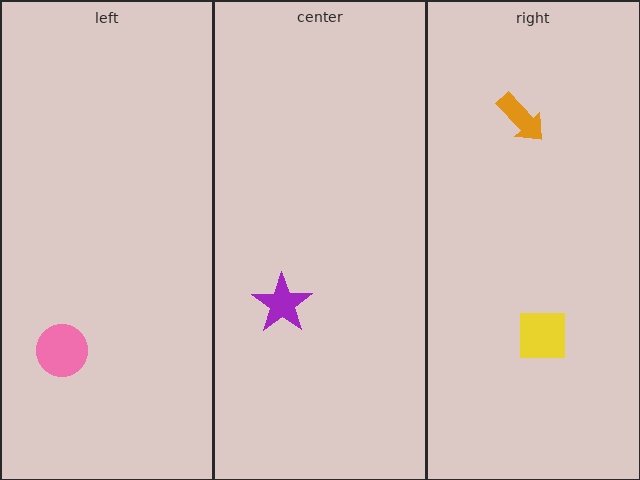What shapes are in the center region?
The purple star.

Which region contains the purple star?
The center region.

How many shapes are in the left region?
1.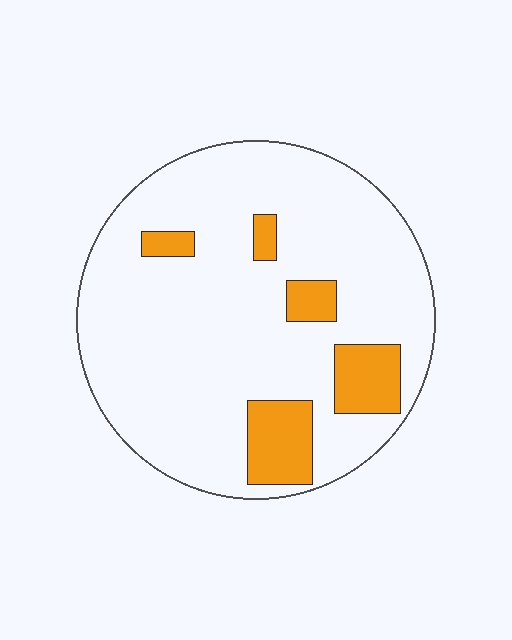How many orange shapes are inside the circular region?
5.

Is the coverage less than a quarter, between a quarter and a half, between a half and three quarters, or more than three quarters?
Less than a quarter.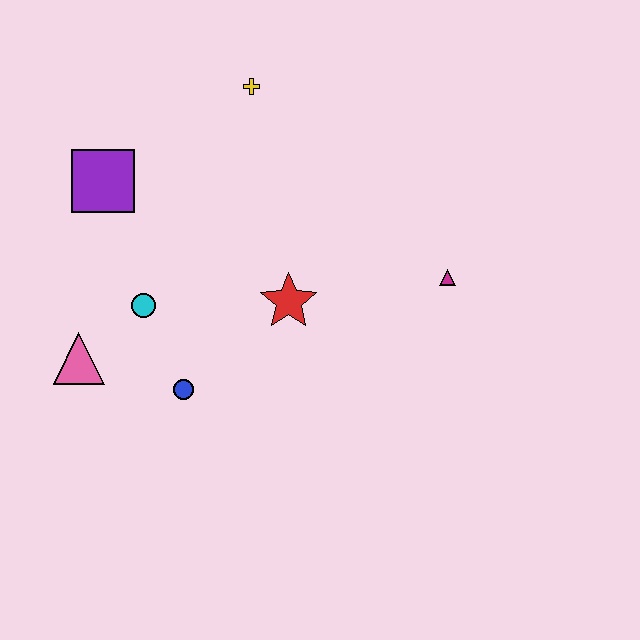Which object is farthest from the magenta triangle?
The pink triangle is farthest from the magenta triangle.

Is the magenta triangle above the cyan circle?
Yes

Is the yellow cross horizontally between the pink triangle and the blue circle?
No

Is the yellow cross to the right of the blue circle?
Yes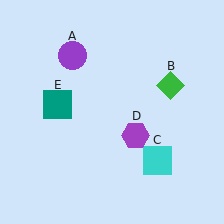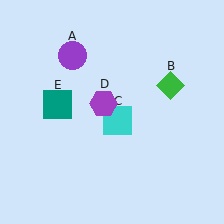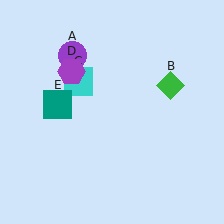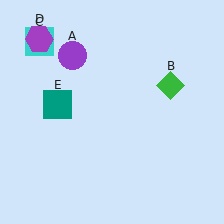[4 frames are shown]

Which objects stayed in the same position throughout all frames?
Purple circle (object A) and green diamond (object B) and teal square (object E) remained stationary.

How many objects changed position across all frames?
2 objects changed position: cyan square (object C), purple hexagon (object D).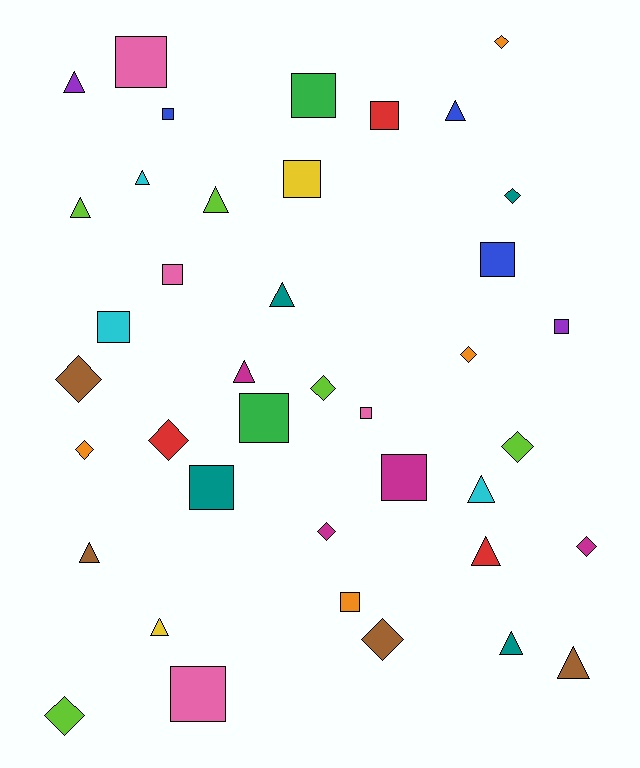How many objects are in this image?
There are 40 objects.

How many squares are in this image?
There are 15 squares.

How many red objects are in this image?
There are 3 red objects.